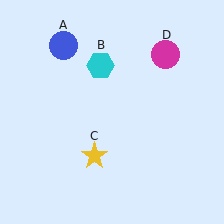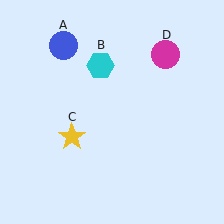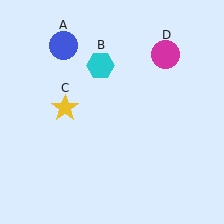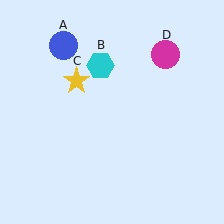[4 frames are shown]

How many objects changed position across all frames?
1 object changed position: yellow star (object C).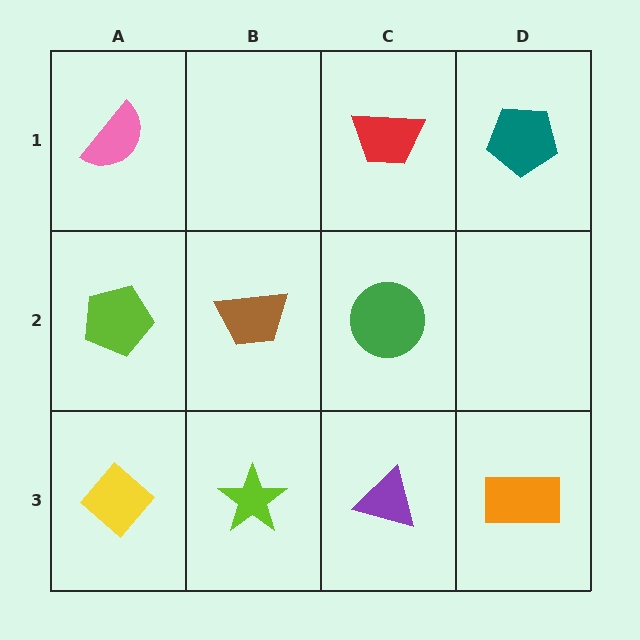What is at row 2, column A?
A lime pentagon.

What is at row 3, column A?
A yellow diamond.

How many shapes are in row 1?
3 shapes.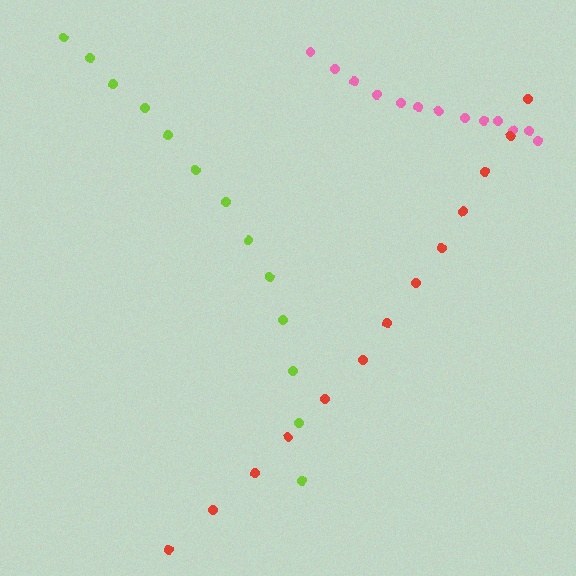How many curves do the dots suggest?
There are 3 distinct paths.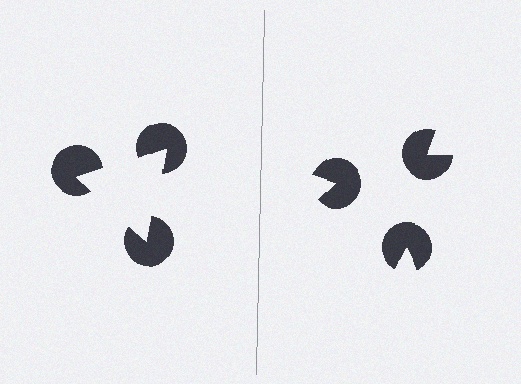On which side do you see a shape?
An illusory triangle appears on the left side. On the right side the wedge cuts are rotated, so no coherent shape forms.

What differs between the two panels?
The pac-man discs are positioned identically on both sides; only the wedge orientations differ. On the left they align to a triangle; on the right they are misaligned.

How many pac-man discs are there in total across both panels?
6 — 3 on each side.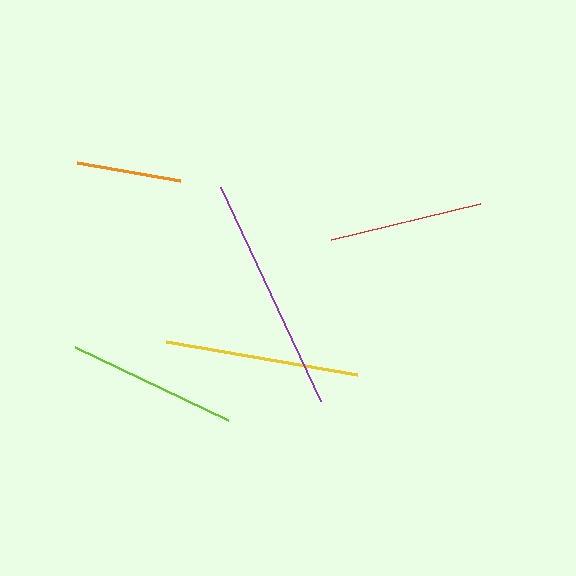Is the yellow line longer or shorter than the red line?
The yellow line is longer than the red line.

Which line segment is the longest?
The purple line is the longest at approximately 236 pixels.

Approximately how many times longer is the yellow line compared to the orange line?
The yellow line is approximately 1.9 times the length of the orange line.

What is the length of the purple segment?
The purple segment is approximately 236 pixels long.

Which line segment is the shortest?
The orange line is the shortest at approximately 104 pixels.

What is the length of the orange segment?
The orange segment is approximately 104 pixels long.